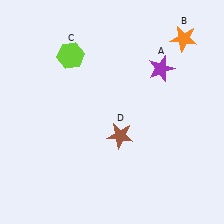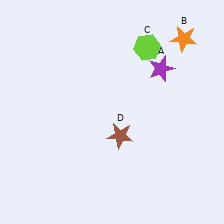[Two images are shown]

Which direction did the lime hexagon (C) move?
The lime hexagon (C) moved right.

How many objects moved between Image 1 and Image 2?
1 object moved between the two images.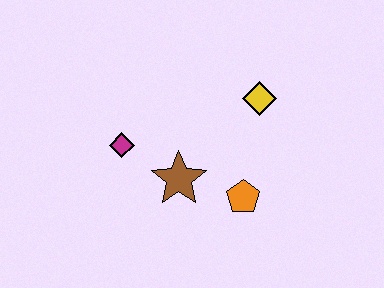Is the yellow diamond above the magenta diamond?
Yes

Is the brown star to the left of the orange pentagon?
Yes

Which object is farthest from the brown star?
The yellow diamond is farthest from the brown star.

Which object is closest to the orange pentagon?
The brown star is closest to the orange pentagon.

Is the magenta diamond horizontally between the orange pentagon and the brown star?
No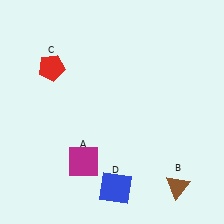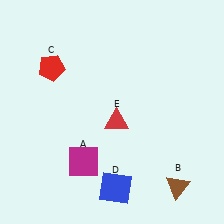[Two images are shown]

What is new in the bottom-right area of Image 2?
A red triangle (E) was added in the bottom-right area of Image 2.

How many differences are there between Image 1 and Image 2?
There is 1 difference between the two images.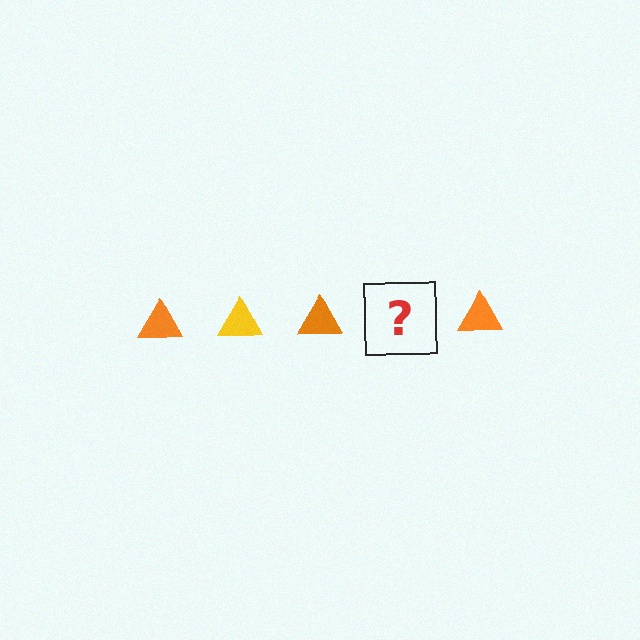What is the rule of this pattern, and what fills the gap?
The rule is that the pattern cycles through orange, yellow triangles. The gap should be filled with a yellow triangle.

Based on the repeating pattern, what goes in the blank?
The blank should be a yellow triangle.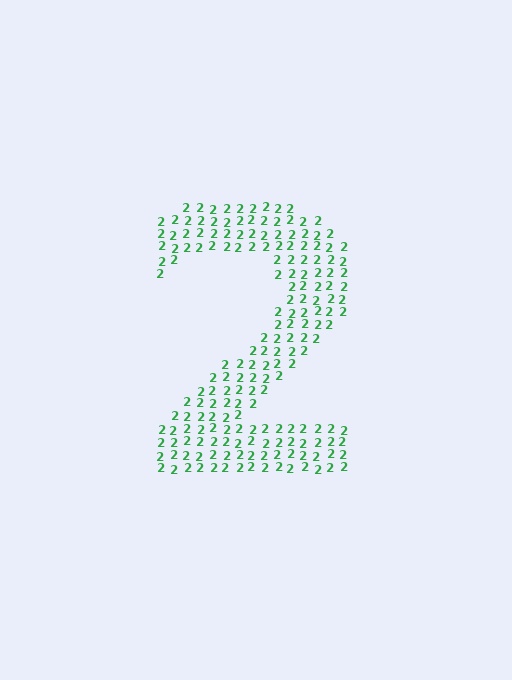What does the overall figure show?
The overall figure shows the digit 2.